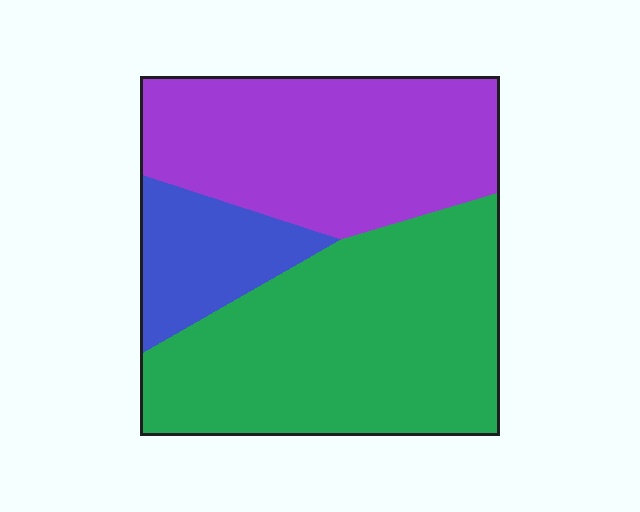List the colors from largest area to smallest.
From largest to smallest: green, purple, blue.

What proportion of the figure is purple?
Purple covers 37% of the figure.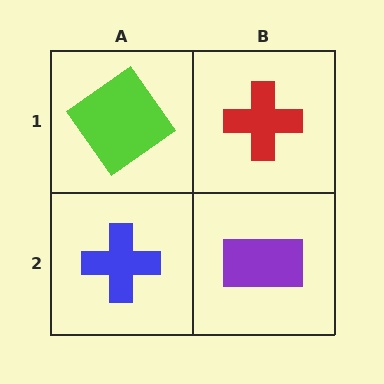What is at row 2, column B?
A purple rectangle.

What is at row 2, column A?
A blue cross.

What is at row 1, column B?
A red cross.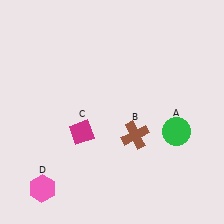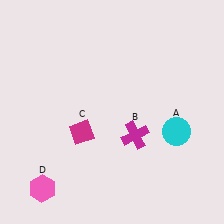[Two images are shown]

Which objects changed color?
A changed from green to cyan. B changed from brown to magenta.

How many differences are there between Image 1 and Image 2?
There are 2 differences between the two images.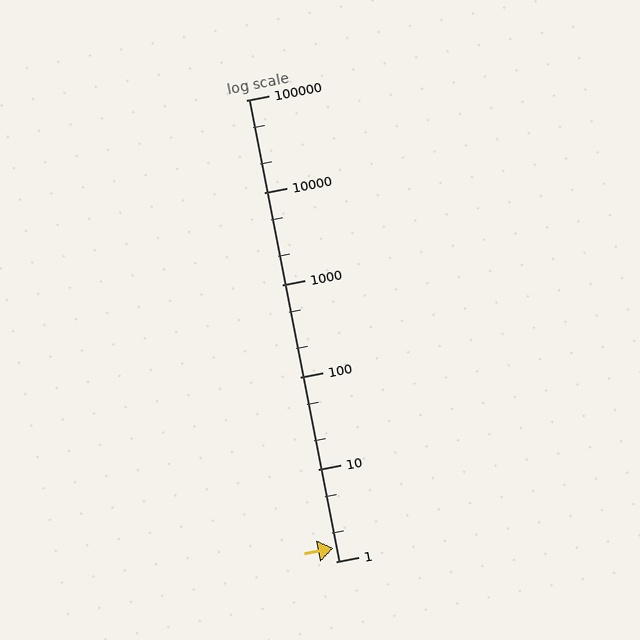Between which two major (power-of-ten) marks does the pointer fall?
The pointer is between 1 and 10.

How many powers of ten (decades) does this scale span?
The scale spans 5 decades, from 1 to 100000.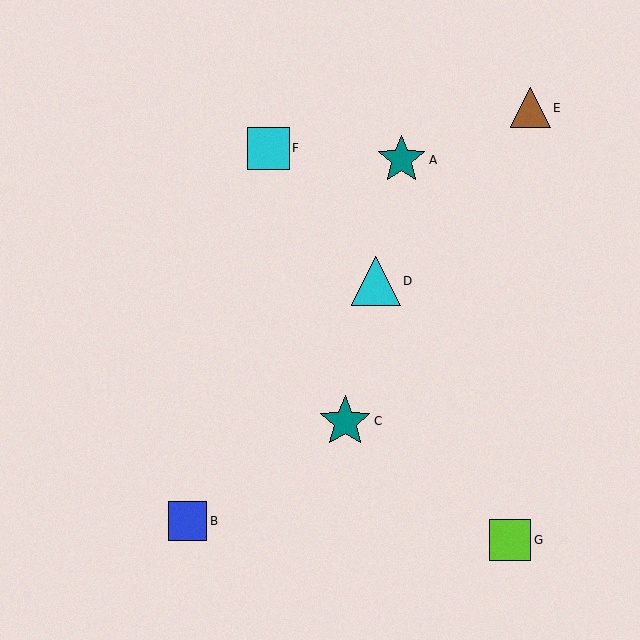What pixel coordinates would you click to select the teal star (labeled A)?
Click at (401, 160) to select the teal star A.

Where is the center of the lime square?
The center of the lime square is at (510, 540).